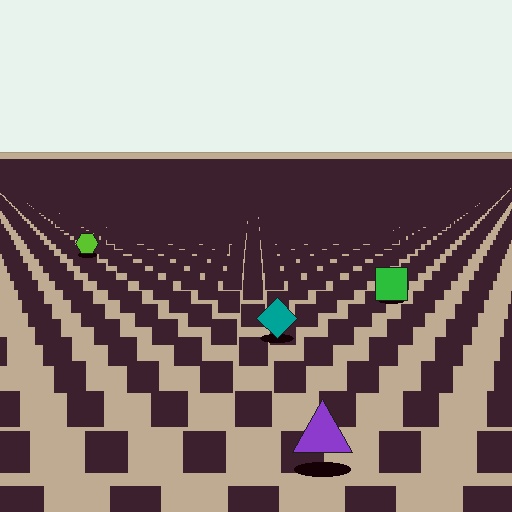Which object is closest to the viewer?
The purple triangle is closest. The texture marks near it are larger and more spread out.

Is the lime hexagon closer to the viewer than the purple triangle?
No. The purple triangle is closer — you can tell from the texture gradient: the ground texture is coarser near it.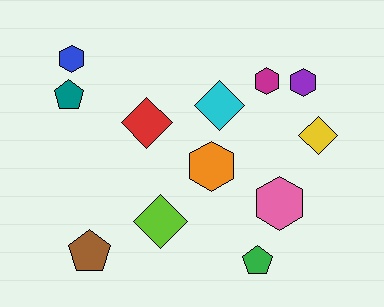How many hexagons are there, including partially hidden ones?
There are 5 hexagons.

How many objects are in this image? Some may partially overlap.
There are 12 objects.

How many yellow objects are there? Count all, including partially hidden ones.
There is 1 yellow object.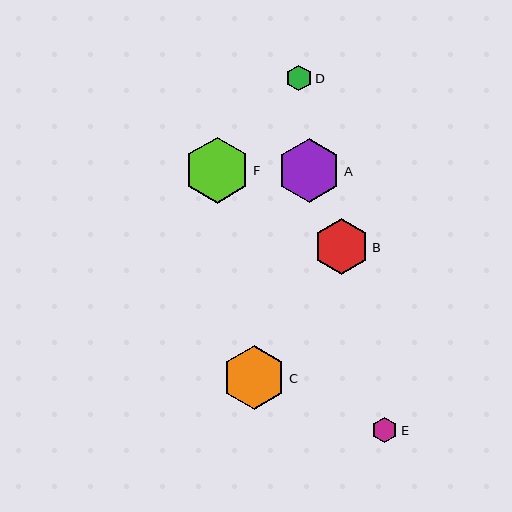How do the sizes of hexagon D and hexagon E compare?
Hexagon D and hexagon E are approximately the same size.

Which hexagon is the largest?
Hexagon F is the largest with a size of approximately 66 pixels.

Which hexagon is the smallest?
Hexagon E is the smallest with a size of approximately 26 pixels.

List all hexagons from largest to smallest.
From largest to smallest: F, A, C, B, D, E.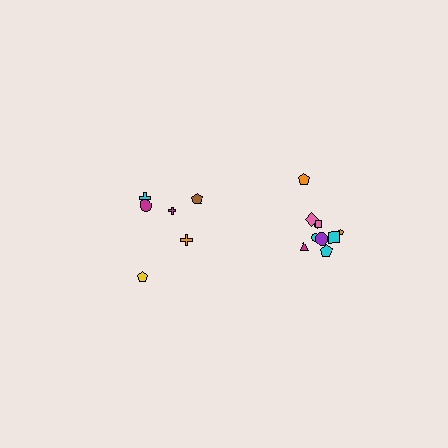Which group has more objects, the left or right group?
The right group.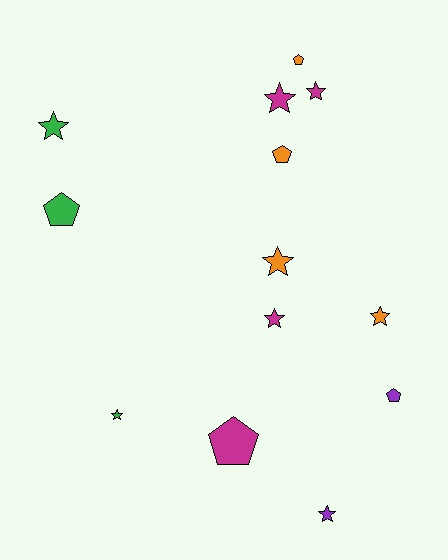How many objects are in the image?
There are 13 objects.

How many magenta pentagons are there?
There is 1 magenta pentagon.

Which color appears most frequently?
Orange, with 4 objects.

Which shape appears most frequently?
Star, with 8 objects.